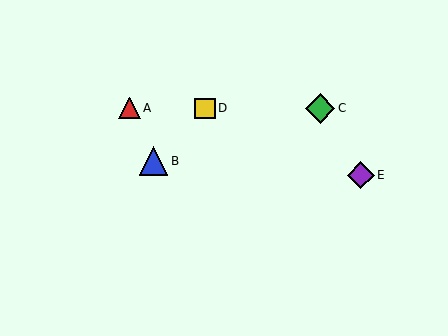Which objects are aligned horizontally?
Objects A, C, D are aligned horizontally.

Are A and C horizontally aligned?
Yes, both are at y≈108.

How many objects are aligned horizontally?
3 objects (A, C, D) are aligned horizontally.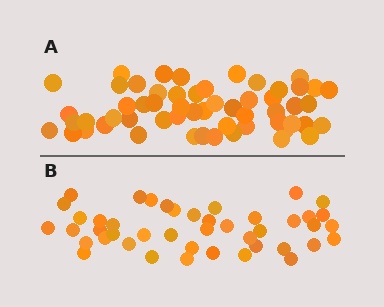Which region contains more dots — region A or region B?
Region A (the top region) has more dots.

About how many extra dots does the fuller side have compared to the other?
Region A has roughly 12 or so more dots than region B.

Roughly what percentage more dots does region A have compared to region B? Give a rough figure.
About 25% more.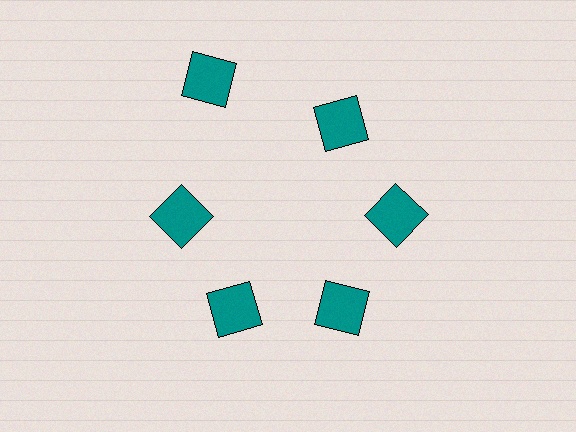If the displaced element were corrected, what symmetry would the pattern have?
It would have 6-fold rotational symmetry — the pattern would map onto itself every 60 degrees.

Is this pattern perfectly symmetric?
No. The 6 teal squares are arranged in a ring, but one element near the 11 o'clock position is pushed outward from the center, breaking the 6-fold rotational symmetry.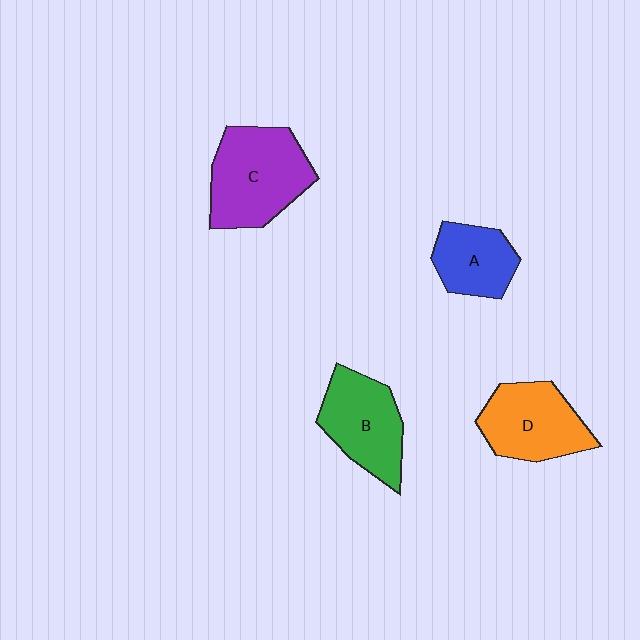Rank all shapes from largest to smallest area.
From largest to smallest: C (purple), D (orange), B (green), A (blue).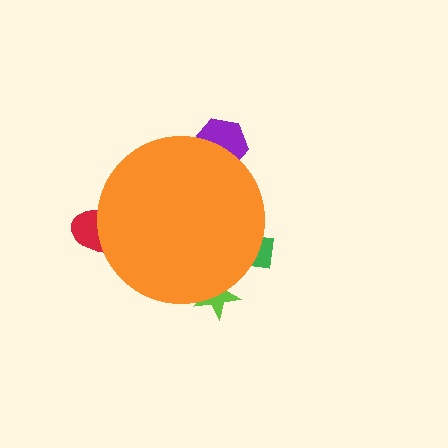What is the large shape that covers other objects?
An orange circle.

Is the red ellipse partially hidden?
Yes, the red ellipse is partially hidden behind the orange circle.